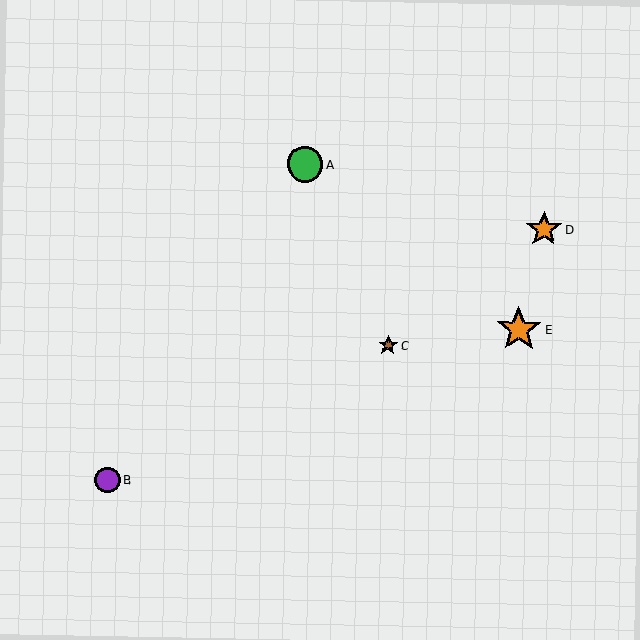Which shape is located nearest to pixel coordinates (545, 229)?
The orange star (labeled D) at (544, 229) is nearest to that location.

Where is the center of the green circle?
The center of the green circle is at (305, 164).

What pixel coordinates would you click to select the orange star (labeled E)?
Click at (519, 329) to select the orange star E.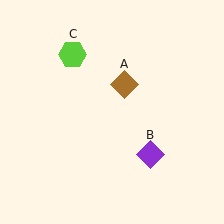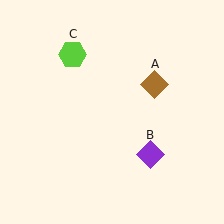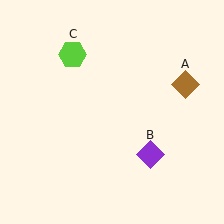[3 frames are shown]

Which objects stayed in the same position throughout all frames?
Purple diamond (object B) and lime hexagon (object C) remained stationary.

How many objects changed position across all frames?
1 object changed position: brown diamond (object A).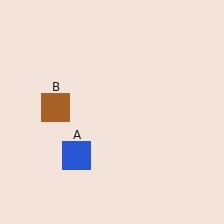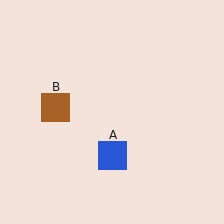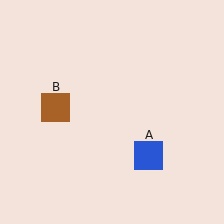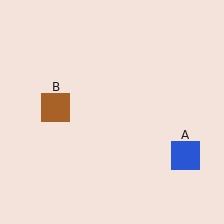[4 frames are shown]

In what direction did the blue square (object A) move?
The blue square (object A) moved right.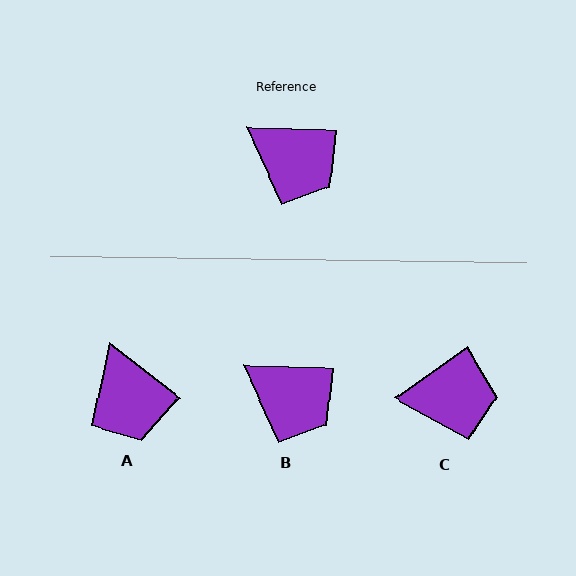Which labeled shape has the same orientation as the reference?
B.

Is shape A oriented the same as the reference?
No, it is off by about 36 degrees.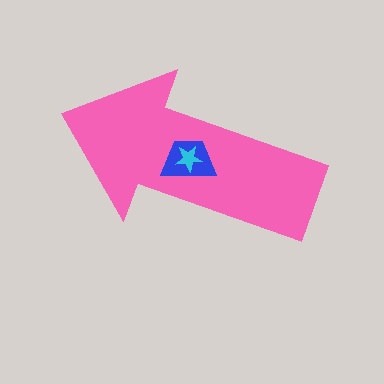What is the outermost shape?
The pink arrow.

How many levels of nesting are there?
3.